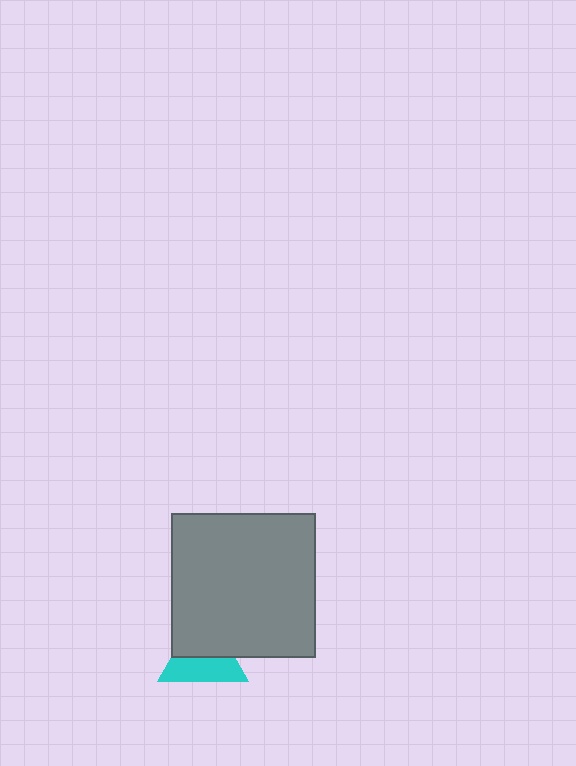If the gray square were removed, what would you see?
You would see the complete cyan triangle.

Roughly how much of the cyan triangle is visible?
About half of it is visible (roughly 51%).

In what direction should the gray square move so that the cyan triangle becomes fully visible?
The gray square should move up. That is the shortest direction to clear the overlap and leave the cyan triangle fully visible.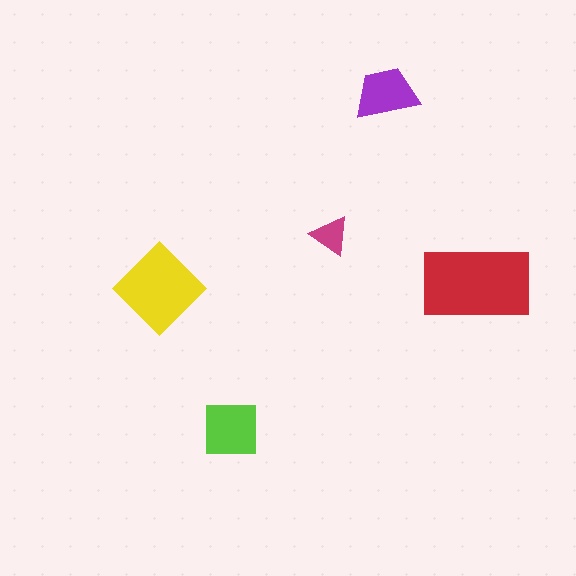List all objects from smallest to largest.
The magenta triangle, the purple trapezoid, the lime square, the yellow diamond, the red rectangle.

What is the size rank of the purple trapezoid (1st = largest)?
4th.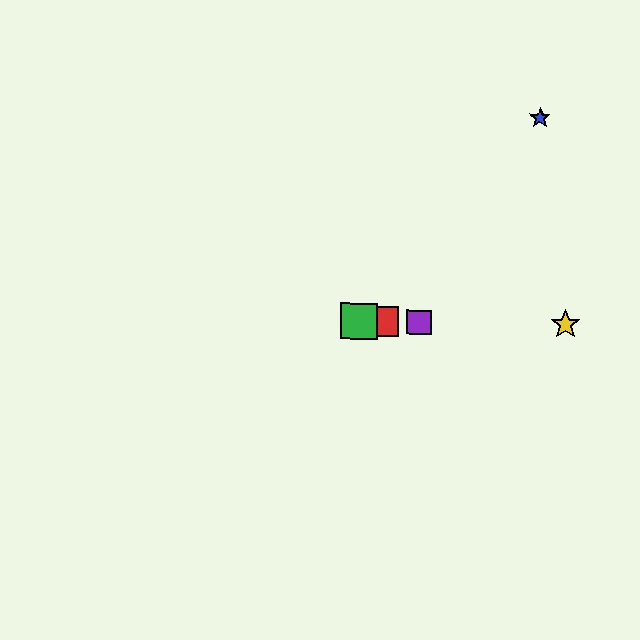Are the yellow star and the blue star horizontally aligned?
No, the yellow star is at y≈325 and the blue star is at y≈118.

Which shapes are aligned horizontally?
The red square, the green square, the yellow star, the purple square are aligned horizontally.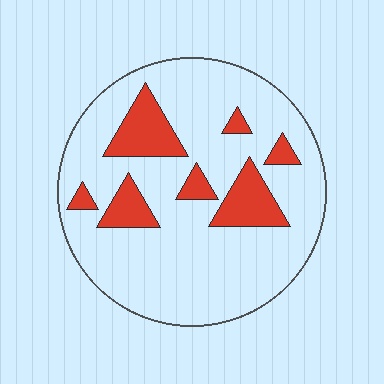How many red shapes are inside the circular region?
7.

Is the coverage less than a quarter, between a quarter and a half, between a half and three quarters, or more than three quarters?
Less than a quarter.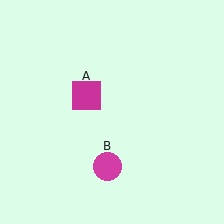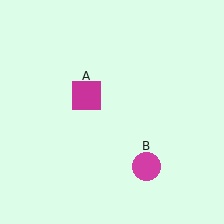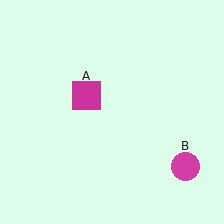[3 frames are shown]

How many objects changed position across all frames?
1 object changed position: magenta circle (object B).